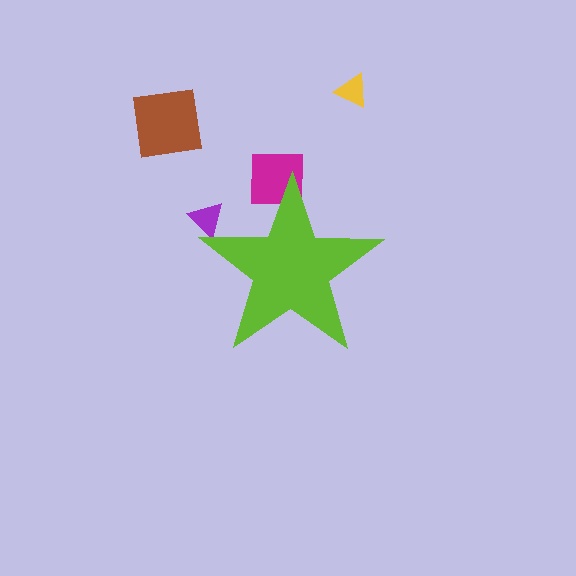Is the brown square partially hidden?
No, the brown square is fully visible.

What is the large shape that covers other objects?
A lime star.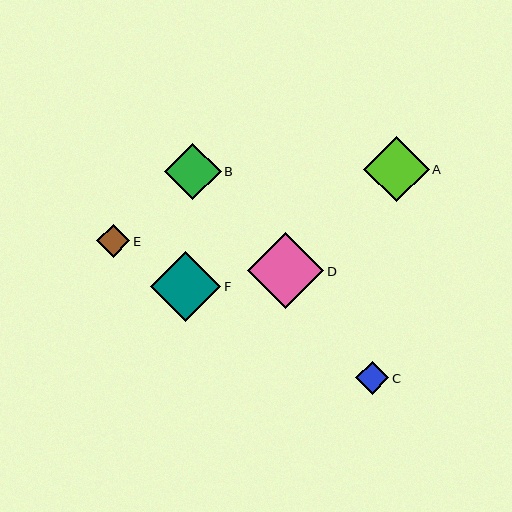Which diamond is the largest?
Diamond D is the largest with a size of approximately 76 pixels.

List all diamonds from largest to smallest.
From largest to smallest: D, F, A, B, C, E.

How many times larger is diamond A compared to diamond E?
Diamond A is approximately 2.0 times the size of diamond E.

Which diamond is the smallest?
Diamond E is the smallest with a size of approximately 33 pixels.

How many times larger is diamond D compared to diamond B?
Diamond D is approximately 1.4 times the size of diamond B.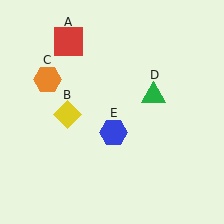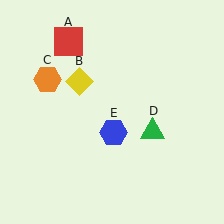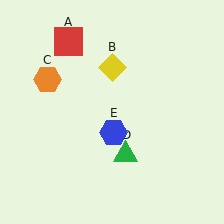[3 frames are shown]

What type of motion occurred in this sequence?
The yellow diamond (object B), green triangle (object D) rotated clockwise around the center of the scene.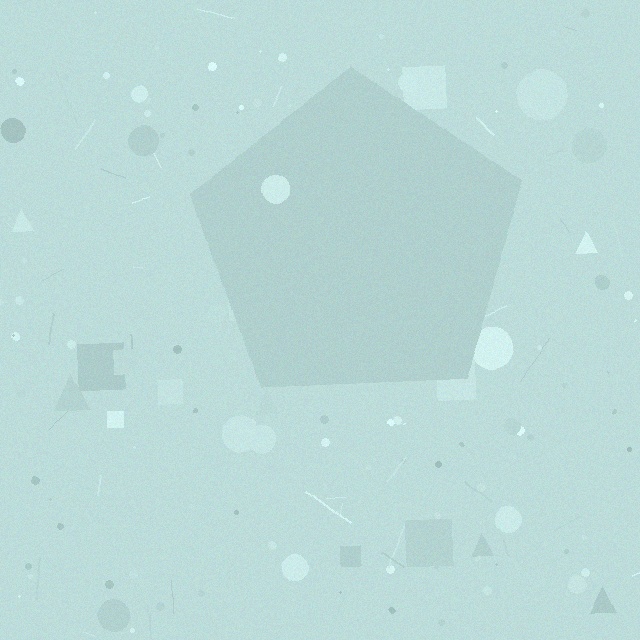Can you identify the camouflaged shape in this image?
The camouflaged shape is a pentagon.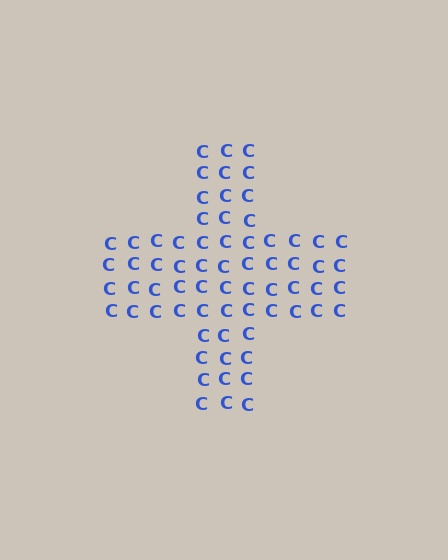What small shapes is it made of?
It is made of small letter C's.